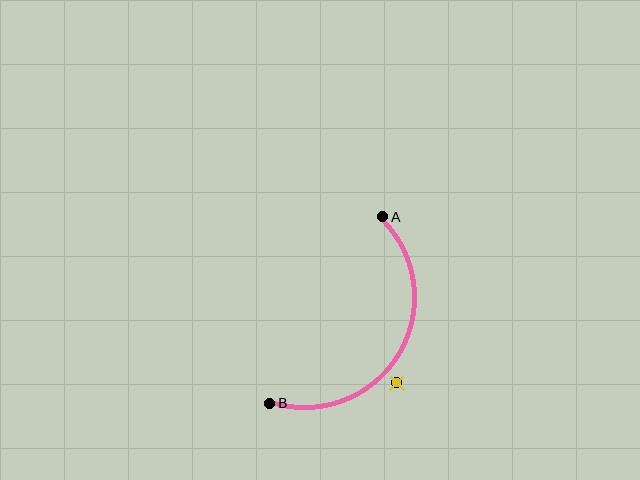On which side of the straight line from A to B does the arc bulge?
The arc bulges to the right of the straight line connecting A and B.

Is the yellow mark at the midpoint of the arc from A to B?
No — the yellow mark does not lie on the arc at all. It sits slightly outside the curve.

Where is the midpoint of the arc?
The arc midpoint is the point on the curve farthest from the straight line joining A and B. It sits to the right of that line.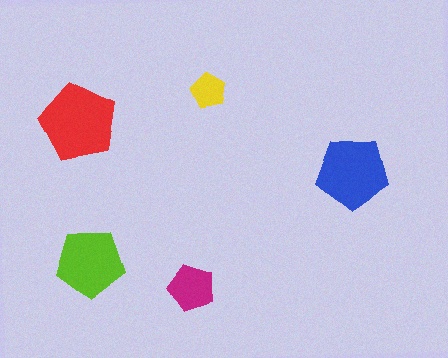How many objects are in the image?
There are 5 objects in the image.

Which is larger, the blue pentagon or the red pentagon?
The red one.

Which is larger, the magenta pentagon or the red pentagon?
The red one.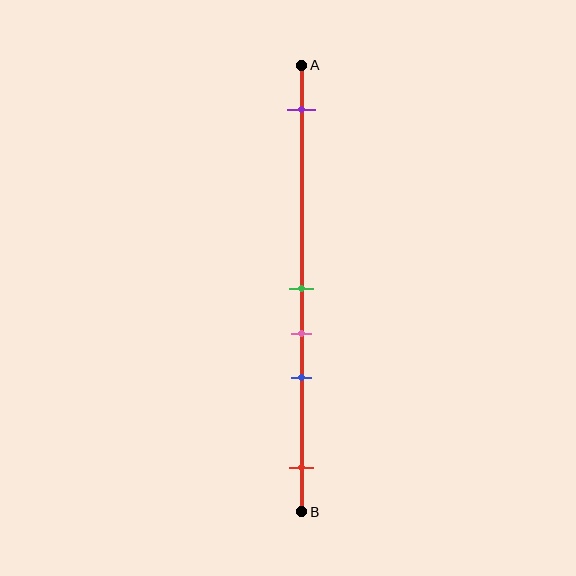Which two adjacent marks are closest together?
The green and pink marks are the closest adjacent pair.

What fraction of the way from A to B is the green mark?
The green mark is approximately 50% (0.5) of the way from A to B.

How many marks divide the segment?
There are 5 marks dividing the segment.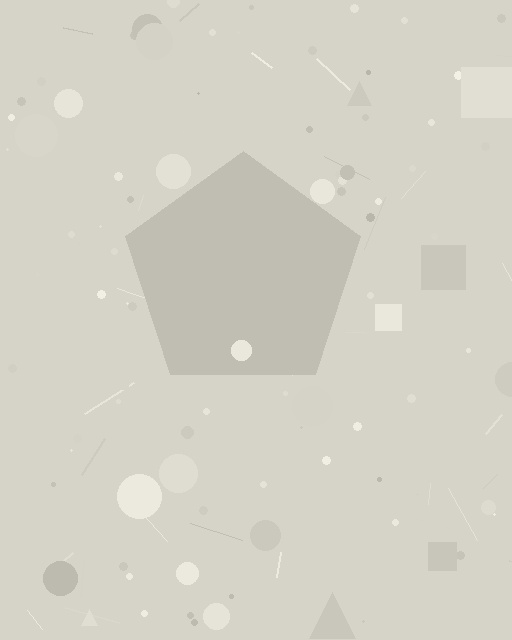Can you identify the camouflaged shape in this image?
The camouflaged shape is a pentagon.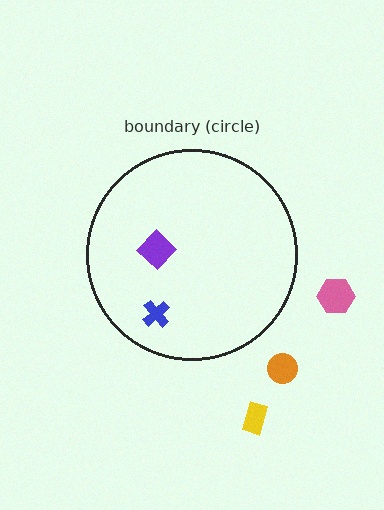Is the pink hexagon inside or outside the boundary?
Outside.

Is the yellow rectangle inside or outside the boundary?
Outside.